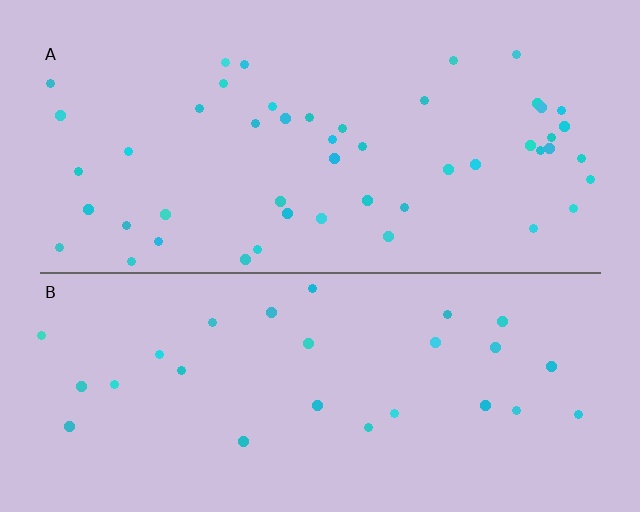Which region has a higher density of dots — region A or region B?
A (the top).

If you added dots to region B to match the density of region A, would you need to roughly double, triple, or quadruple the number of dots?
Approximately double.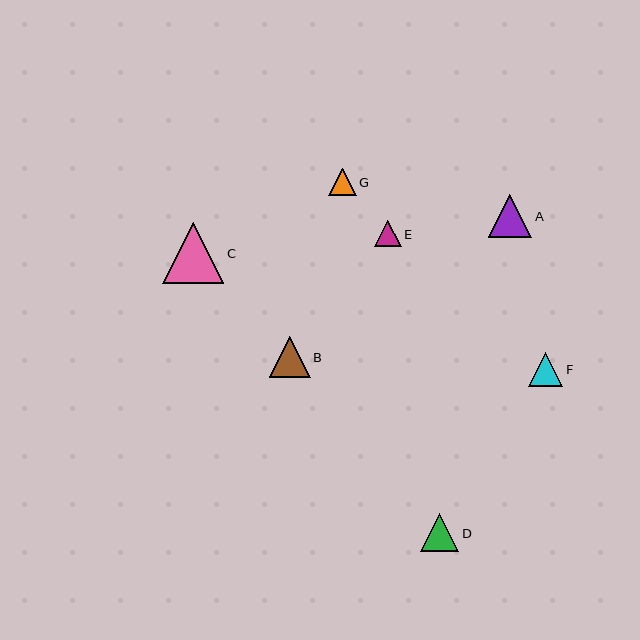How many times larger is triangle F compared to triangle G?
Triangle F is approximately 1.3 times the size of triangle G.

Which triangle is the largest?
Triangle C is the largest with a size of approximately 61 pixels.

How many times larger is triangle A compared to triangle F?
Triangle A is approximately 1.3 times the size of triangle F.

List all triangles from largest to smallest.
From largest to smallest: C, A, B, D, F, G, E.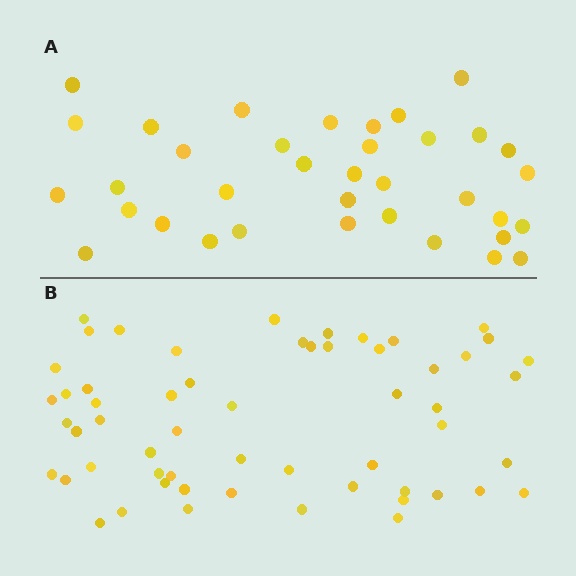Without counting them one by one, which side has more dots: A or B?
Region B (the bottom region) has more dots.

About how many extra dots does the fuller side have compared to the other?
Region B has approximately 20 more dots than region A.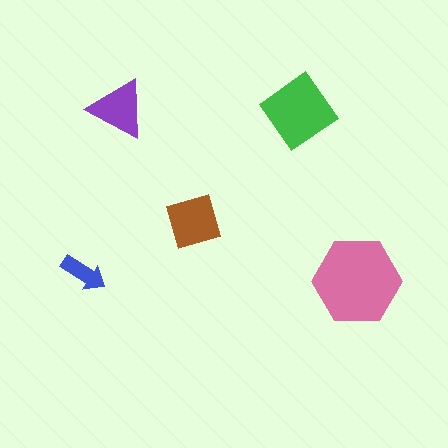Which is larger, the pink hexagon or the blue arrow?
The pink hexagon.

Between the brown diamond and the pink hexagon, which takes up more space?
The pink hexagon.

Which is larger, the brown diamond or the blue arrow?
The brown diamond.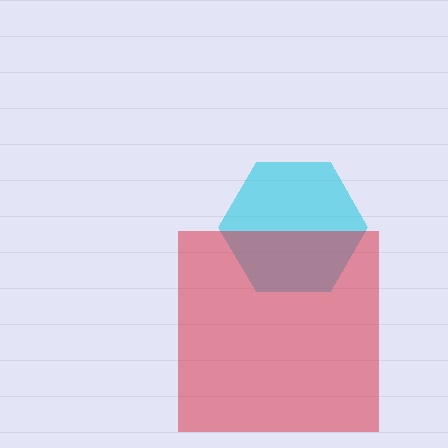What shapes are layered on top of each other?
The layered shapes are: a cyan hexagon, a red square.